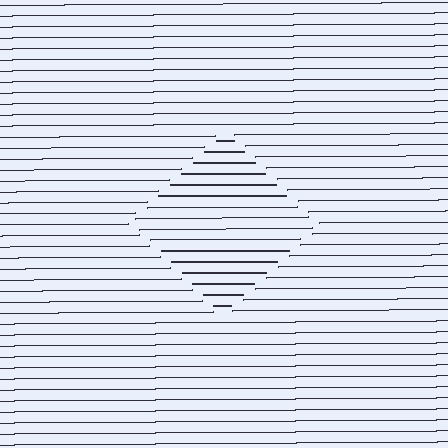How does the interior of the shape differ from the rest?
The interior of the shape contains the same grating, shifted by half a period — the contour is defined by the phase discontinuity where line-ends from the inner and outer gratings abut.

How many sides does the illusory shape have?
4 sides — the line-ends trace a square.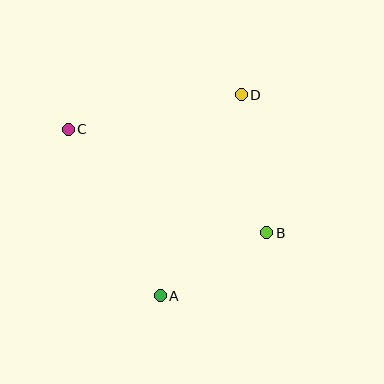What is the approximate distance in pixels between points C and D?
The distance between C and D is approximately 176 pixels.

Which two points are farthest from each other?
Points B and C are farthest from each other.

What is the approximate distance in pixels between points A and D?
The distance between A and D is approximately 217 pixels.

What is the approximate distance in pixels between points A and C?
The distance between A and C is approximately 190 pixels.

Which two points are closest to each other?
Points A and B are closest to each other.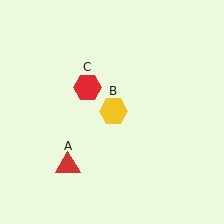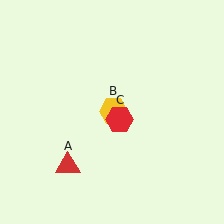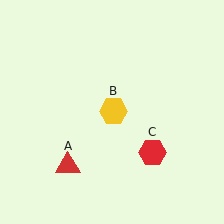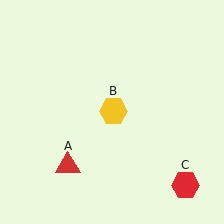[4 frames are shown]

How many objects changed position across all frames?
1 object changed position: red hexagon (object C).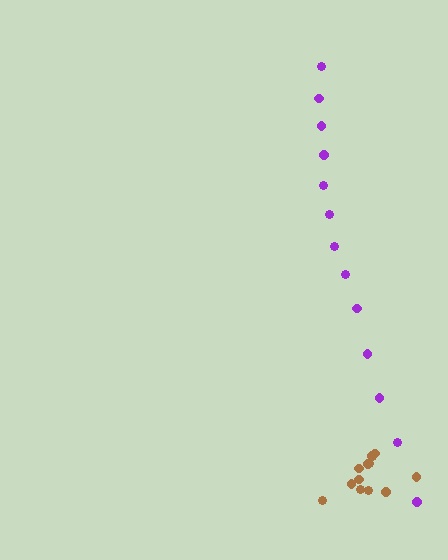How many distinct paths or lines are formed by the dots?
There are 2 distinct paths.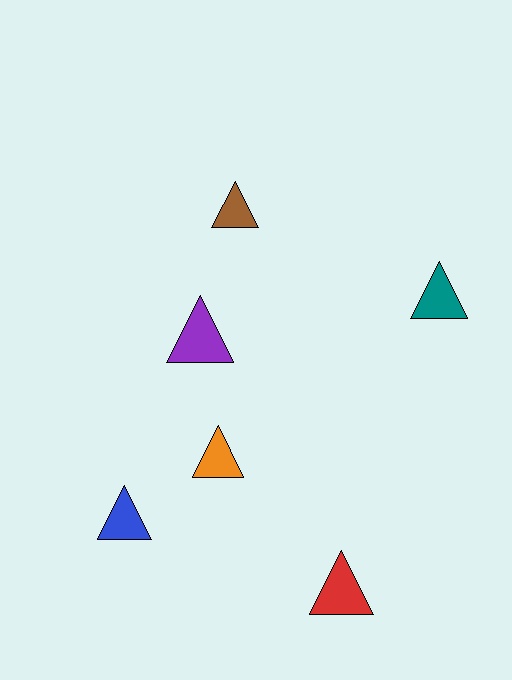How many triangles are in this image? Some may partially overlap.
There are 6 triangles.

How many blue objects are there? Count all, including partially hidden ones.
There is 1 blue object.